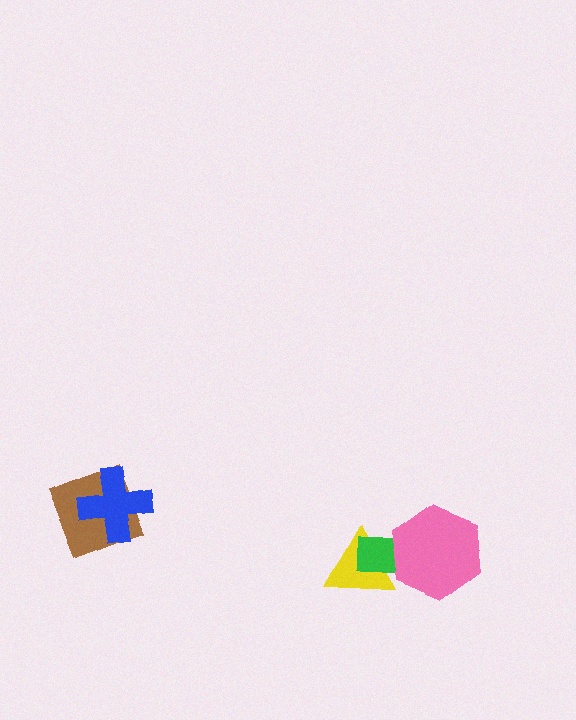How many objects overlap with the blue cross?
1 object overlaps with the blue cross.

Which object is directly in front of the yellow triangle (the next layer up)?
The green rectangle is directly in front of the yellow triangle.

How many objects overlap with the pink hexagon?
2 objects overlap with the pink hexagon.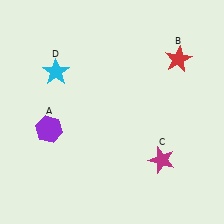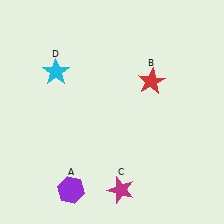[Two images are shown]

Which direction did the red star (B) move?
The red star (B) moved left.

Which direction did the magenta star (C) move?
The magenta star (C) moved left.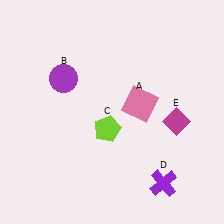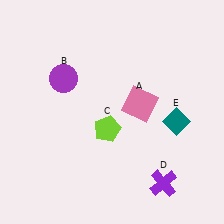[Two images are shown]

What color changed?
The diamond (E) changed from magenta in Image 1 to teal in Image 2.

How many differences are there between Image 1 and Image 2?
There is 1 difference between the two images.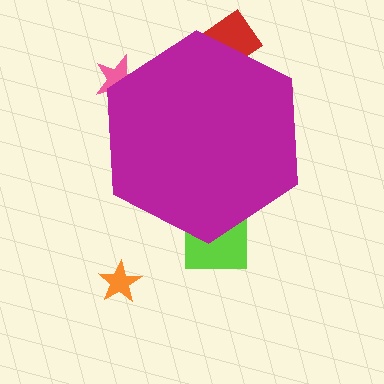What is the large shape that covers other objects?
A magenta hexagon.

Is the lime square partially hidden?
Yes, the lime square is partially hidden behind the magenta hexagon.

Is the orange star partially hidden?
No, the orange star is fully visible.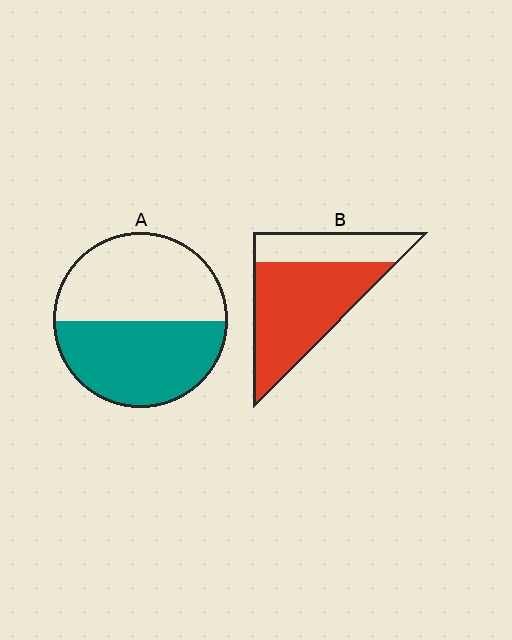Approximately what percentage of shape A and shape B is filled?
A is approximately 50% and B is approximately 70%.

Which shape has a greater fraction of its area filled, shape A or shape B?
Shape B.